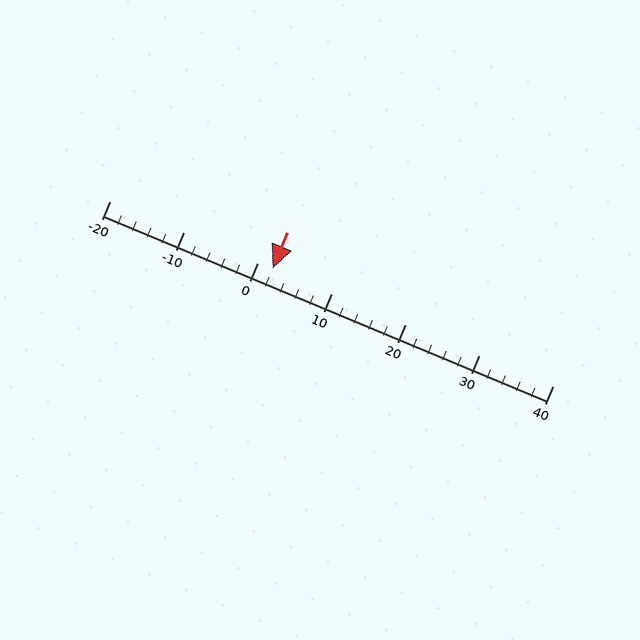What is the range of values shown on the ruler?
The ruler shows values from -20 to 40.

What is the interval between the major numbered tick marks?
The major tick marks are spaced 10 units apart.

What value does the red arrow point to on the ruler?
The red arrow points to approximately 2.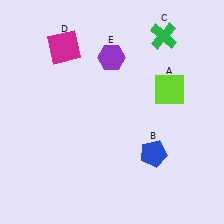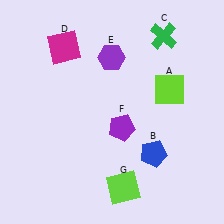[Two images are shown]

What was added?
A purple pentagon (F), a lime square (G) were added in Image 2.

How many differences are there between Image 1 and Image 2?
There are 2 differences between the two images.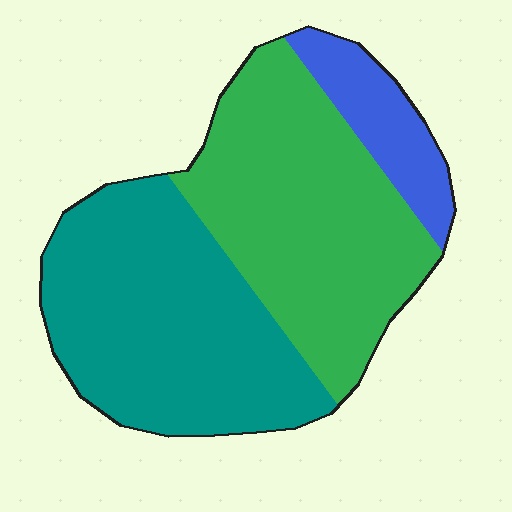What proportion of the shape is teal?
Teal covers about 45% of the shape.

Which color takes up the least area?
Blue, at roughly 10%.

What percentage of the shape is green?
Green takes up between a quarter and a half of the shape.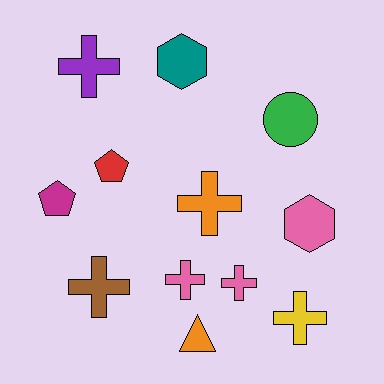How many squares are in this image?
There are no squares.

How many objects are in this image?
There are 12 objects.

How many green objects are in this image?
There is 1 green object.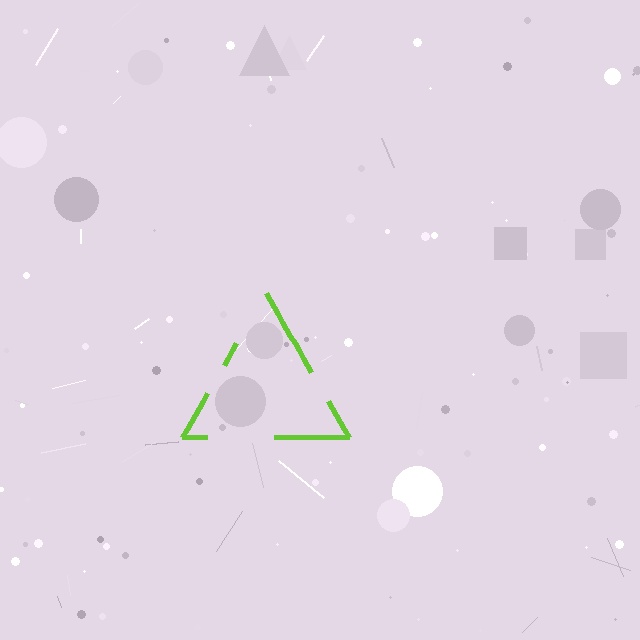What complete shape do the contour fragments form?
The contour fragments form a triangle.